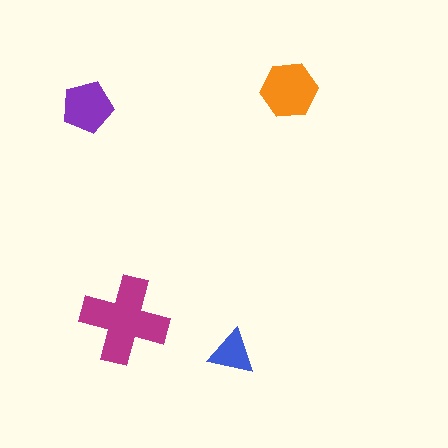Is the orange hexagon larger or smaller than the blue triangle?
Larger.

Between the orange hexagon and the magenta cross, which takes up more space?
The magenta cross.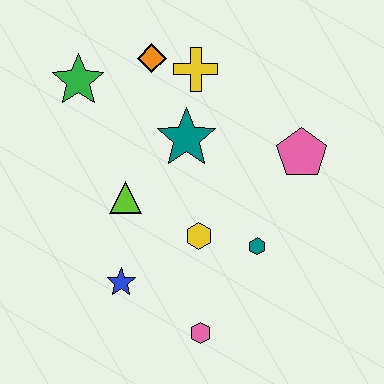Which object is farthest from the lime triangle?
The pink pentagon is farthest from the lime triangle.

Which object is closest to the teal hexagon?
The yellow hexagon is closest to the teal hexagon.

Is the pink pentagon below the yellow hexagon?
No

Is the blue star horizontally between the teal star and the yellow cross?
No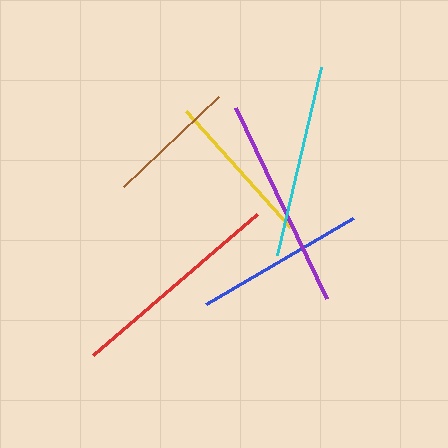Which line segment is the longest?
The red line is the longest at approximately 217 pixels.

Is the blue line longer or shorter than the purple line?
The purple line is longer than the blue line.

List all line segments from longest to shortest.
From longest to shortest: red, purple, cyan, blue, yellow, brown.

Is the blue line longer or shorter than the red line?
The red line is longer than the blue line.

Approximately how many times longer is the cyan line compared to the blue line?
The cyan line is approximately 1.1 times the length of the blue line.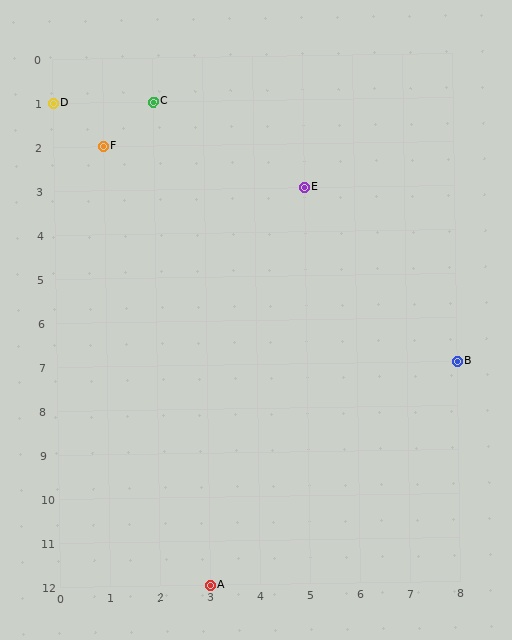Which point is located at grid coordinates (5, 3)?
Point E is at (5, 3).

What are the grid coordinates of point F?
Point F is at grid coordinates (1, 2).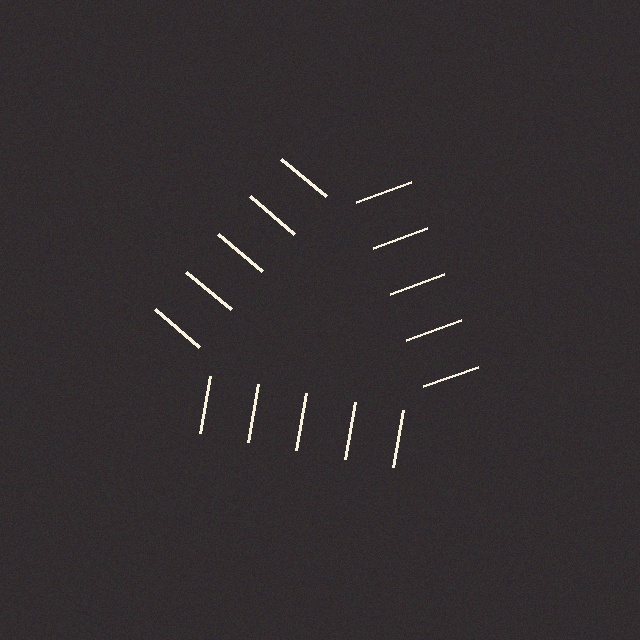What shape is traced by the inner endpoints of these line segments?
An illusory triangle — the line segments terminate on its edges but no continuous stroke is drawn.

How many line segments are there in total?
15 — 5 along each of the 3 edges.